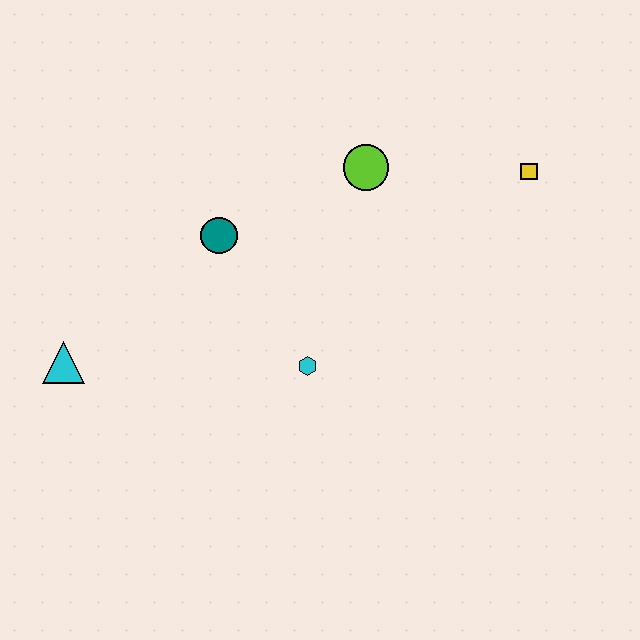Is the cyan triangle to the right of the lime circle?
No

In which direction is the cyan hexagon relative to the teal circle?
The cyan hexagon is below the teal circle.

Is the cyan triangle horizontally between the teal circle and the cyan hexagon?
No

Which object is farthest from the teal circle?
The yellow square is farthest from the teal circle.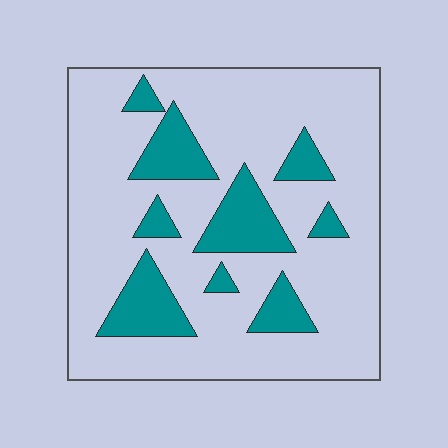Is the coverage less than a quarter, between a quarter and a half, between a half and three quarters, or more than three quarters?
Less than a quarter.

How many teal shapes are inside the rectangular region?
9.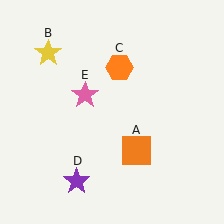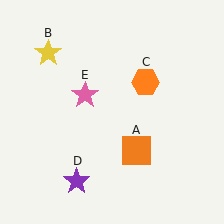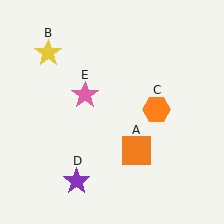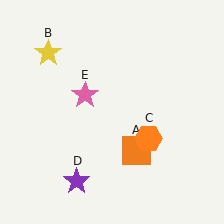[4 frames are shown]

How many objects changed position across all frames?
1 object changed position: orange hexagon (object C).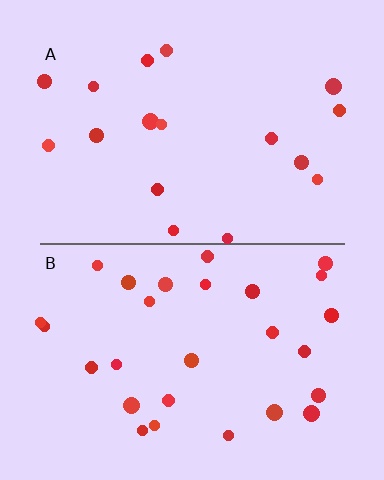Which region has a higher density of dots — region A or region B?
B (the bottom).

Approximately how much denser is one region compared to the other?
Approximately 1.6× — region B over region A.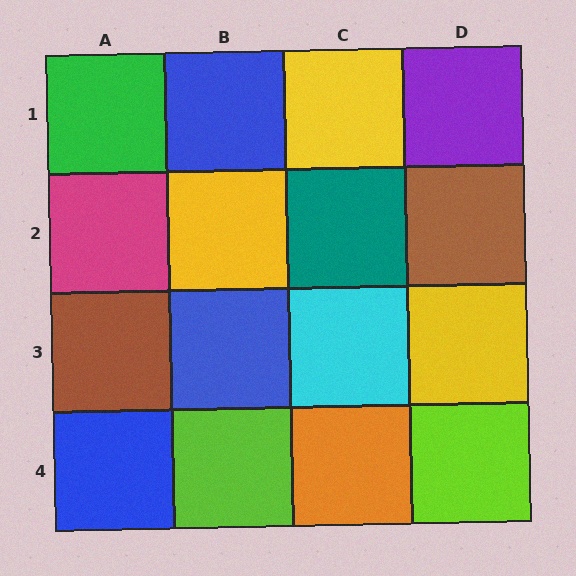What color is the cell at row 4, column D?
Lime.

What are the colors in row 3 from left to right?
Brown, blue, cyan, yellow.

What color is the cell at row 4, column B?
Lime.